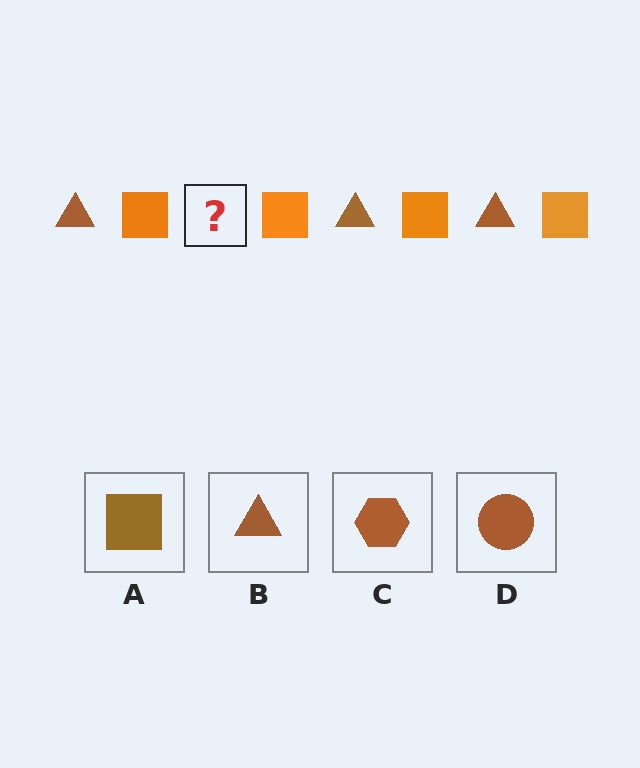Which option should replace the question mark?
Option B.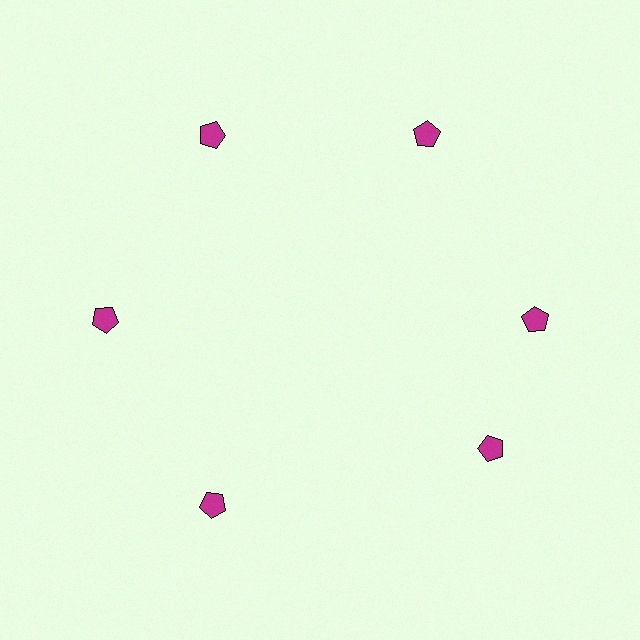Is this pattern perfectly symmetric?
No. The 6 magenta pentagons are arranged in a ring, but one element near the 5 o'clock position is rotated out of alignment along the ring, breaking the 6-fold rotational symmetry.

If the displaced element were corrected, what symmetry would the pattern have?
It would have 6-fold rotational symmetry — the pattern would map onto itself every 60 degrees.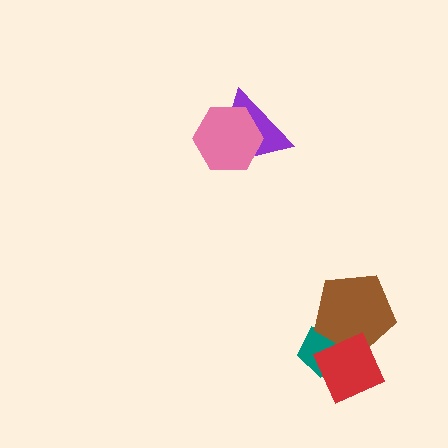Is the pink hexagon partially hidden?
No, no other shape covers it.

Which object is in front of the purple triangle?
The pink hexagon is in front of the purple triangle.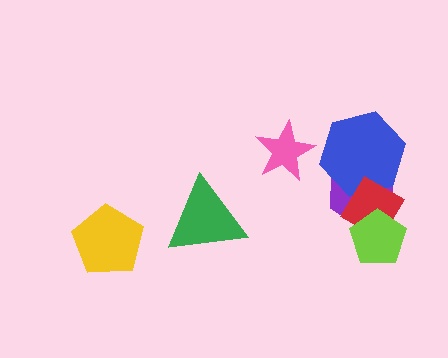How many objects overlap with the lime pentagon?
2 objects overlap with the lime pentagon.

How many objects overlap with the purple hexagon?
3 objects overlap with the purple hexagon.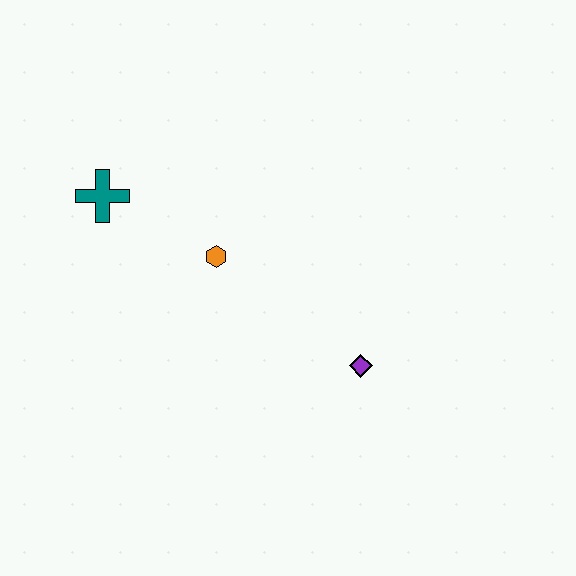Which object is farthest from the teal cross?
The purple diamond is farthest from the teal cross.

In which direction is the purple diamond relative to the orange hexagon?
The purple diamond is to the right of the orange hexagon.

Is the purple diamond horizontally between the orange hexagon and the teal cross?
No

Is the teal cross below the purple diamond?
No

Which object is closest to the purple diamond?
The orange hexagon is closest to the purple diamond.